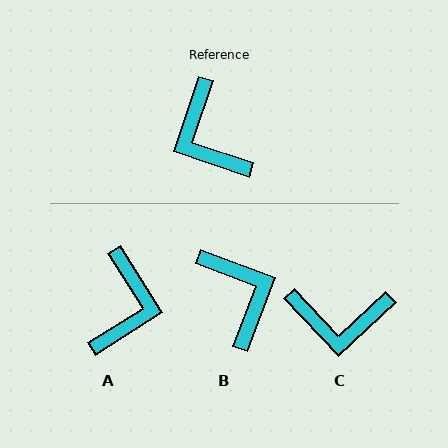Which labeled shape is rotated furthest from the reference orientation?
B, about 178 degrees away.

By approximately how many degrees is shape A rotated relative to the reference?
Approximately 141 degrees counter-clockwise.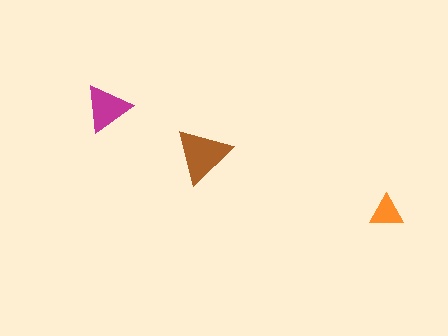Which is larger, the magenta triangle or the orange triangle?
The magenta one.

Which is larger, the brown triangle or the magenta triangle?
The brown one.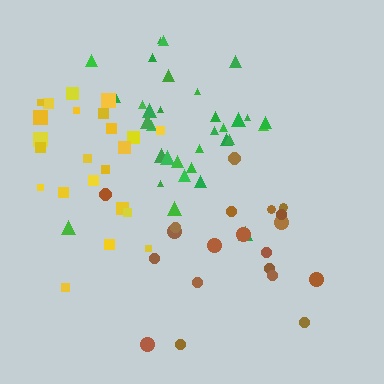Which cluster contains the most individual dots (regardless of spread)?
Green (33).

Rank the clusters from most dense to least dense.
green, yellow, brown.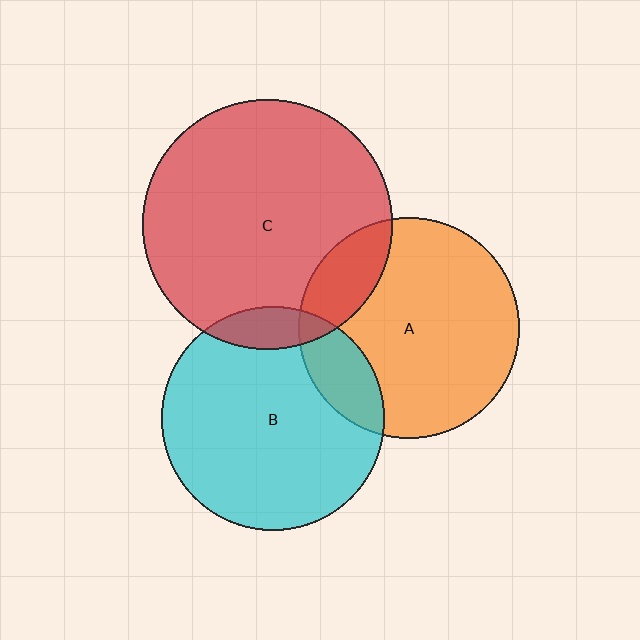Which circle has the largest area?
Circle C (red).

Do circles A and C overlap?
Yes.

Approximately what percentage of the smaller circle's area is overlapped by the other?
Approximately 15%.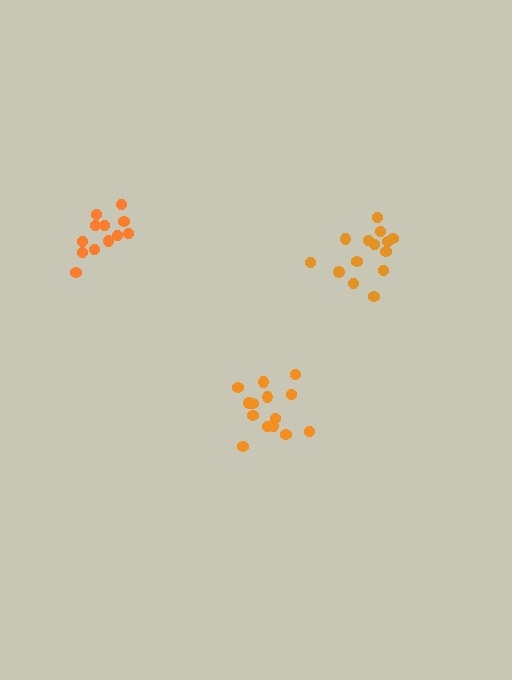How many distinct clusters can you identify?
There are 3 distinct clusters.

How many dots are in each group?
Group 1: 12 dots, Group 2: 14 dots, Group 3: 14 dots (40 total).